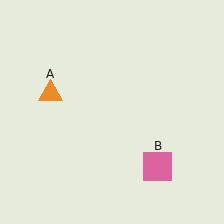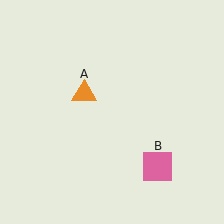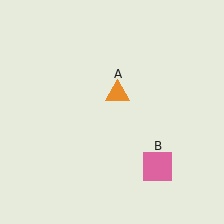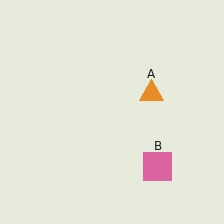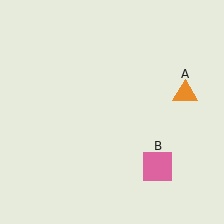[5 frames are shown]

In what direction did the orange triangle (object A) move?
The orange triangle (object A) moved right.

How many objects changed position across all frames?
1 object changed position: orange triangle (object A).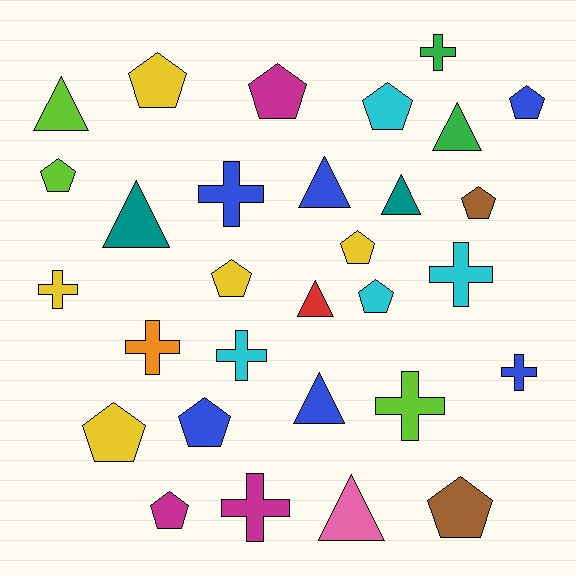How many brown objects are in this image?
There are 2 brown objects.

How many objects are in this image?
There are 30 objects.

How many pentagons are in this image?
There are 13 pentagons.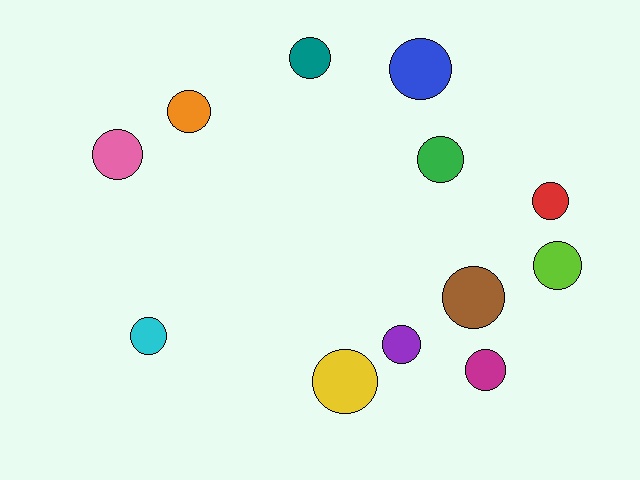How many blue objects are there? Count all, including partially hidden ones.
There is 1 blue object.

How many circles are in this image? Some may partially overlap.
There are 12 circles.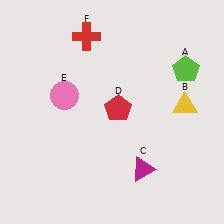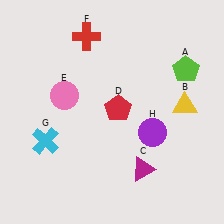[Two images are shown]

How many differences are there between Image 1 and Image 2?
There are 2 differences between the two images.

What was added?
A cyan cross (G), a purple circle (H) were added in Image 2.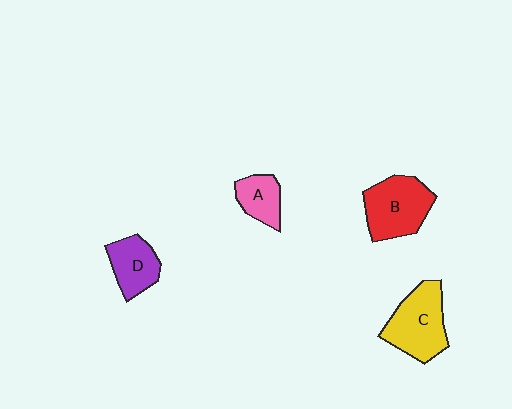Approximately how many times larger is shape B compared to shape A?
Approximately 1.9 times.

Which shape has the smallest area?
Shape A (pink).